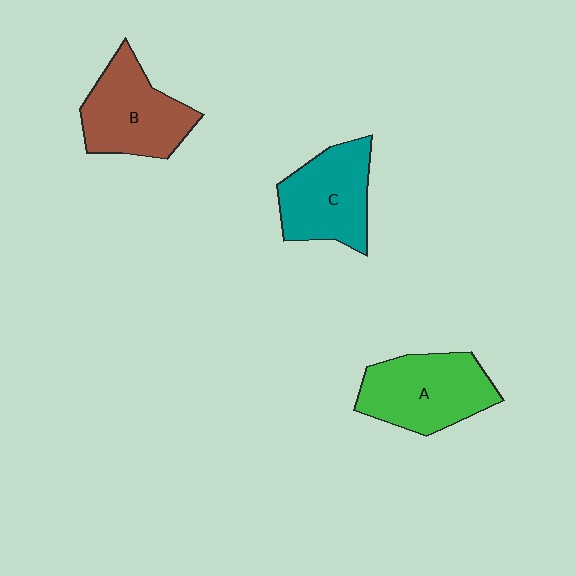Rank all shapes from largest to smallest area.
From largest to smallest: A (green), B (brown), C (teal).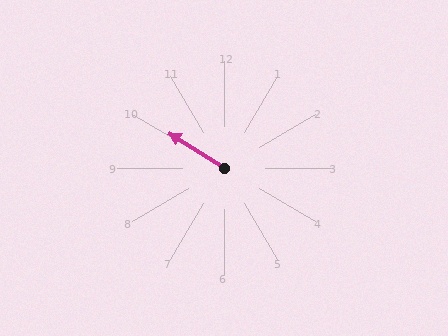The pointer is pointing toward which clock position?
Roughly 10 o'clock.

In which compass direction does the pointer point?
Northwest.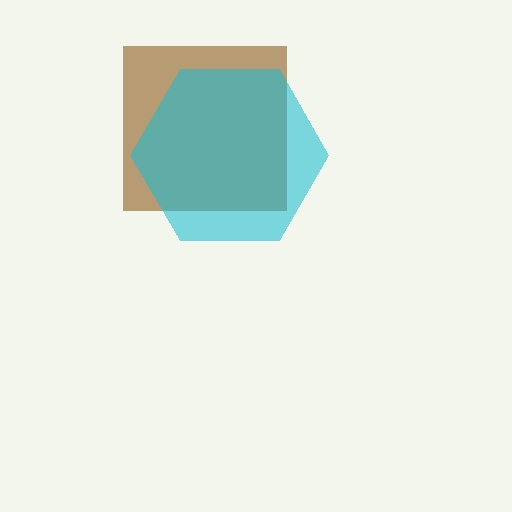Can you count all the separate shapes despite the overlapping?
Yes, there are 2 separate shapes.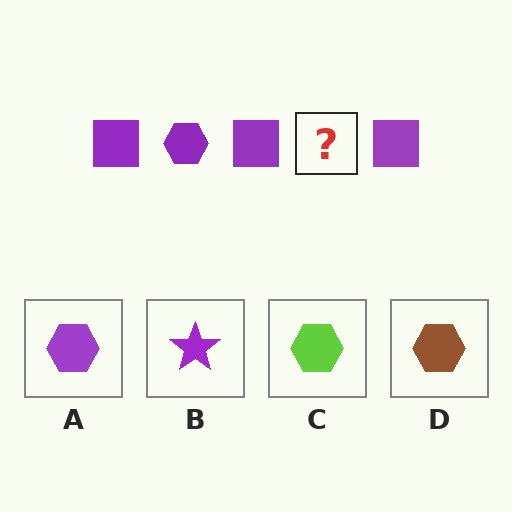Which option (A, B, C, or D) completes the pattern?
A.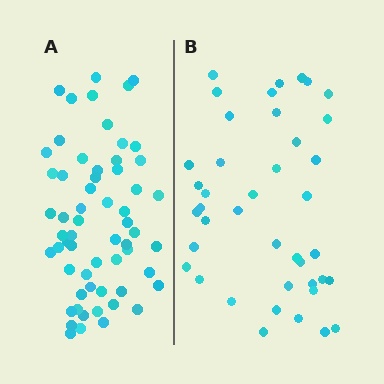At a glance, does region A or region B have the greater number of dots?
Region A (the left region) has more dots.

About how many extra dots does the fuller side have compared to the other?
Region A has approximately 20 more dots than region B.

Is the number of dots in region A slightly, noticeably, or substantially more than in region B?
Region A has substantially more. The ratio is roughly 1.5 to 1.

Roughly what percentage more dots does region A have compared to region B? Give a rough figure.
About 45% more.